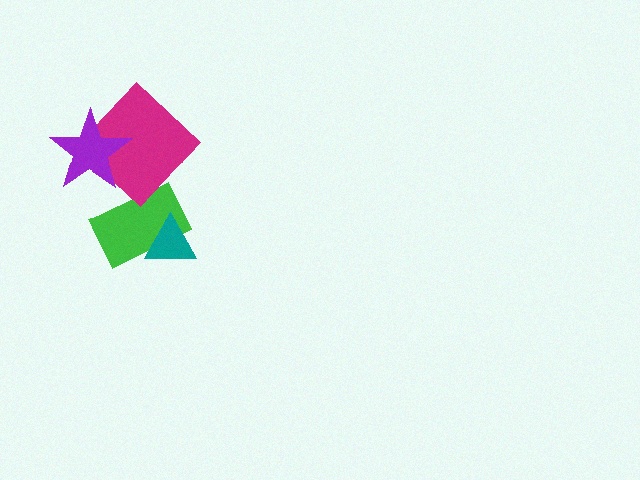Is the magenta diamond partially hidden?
Yes, it is partially covered by another shape.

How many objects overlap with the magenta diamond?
1 object overlaps with the magenta diamond.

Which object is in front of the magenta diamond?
The purple star is in front of the magenta diamond.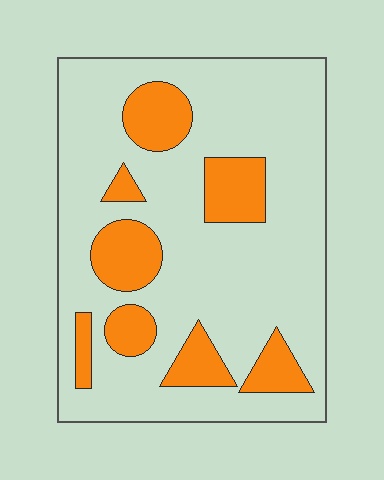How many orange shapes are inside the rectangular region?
8.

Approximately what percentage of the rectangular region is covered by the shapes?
Approximately 20%.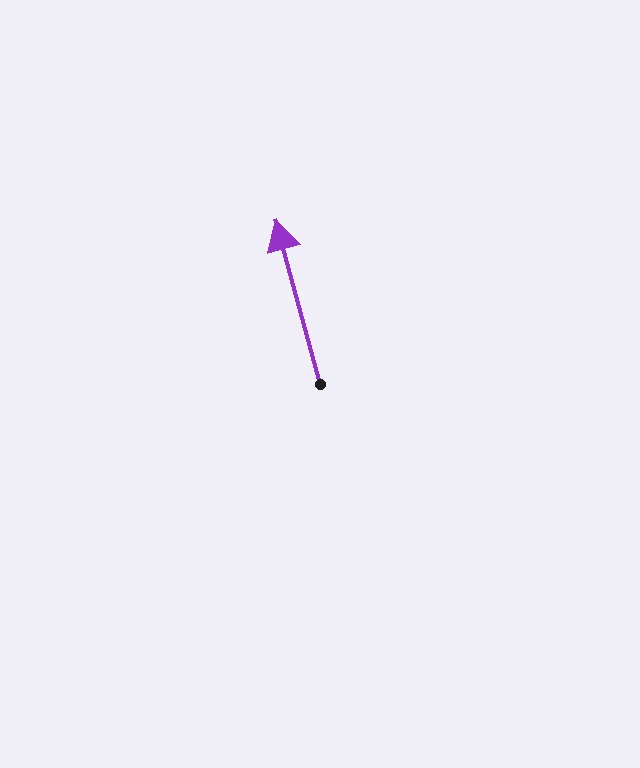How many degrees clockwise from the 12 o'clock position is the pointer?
Approximately 345 degrees.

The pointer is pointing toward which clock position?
Roughly 12 o'clock.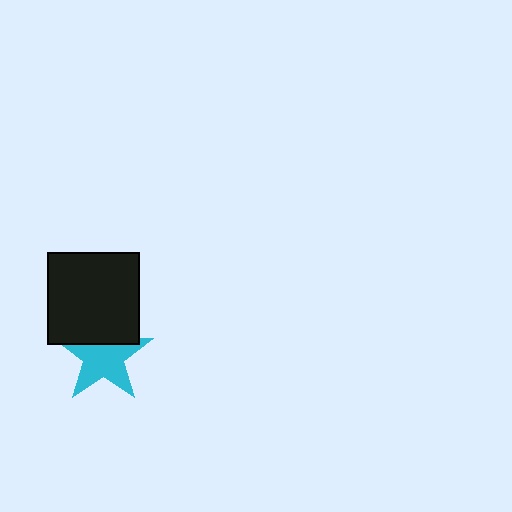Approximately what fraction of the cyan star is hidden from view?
Roughly 33% of the cyan star is hidden behind the black square.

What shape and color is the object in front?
The object in front is a black square.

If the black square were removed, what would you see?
You would see the complete cyan star.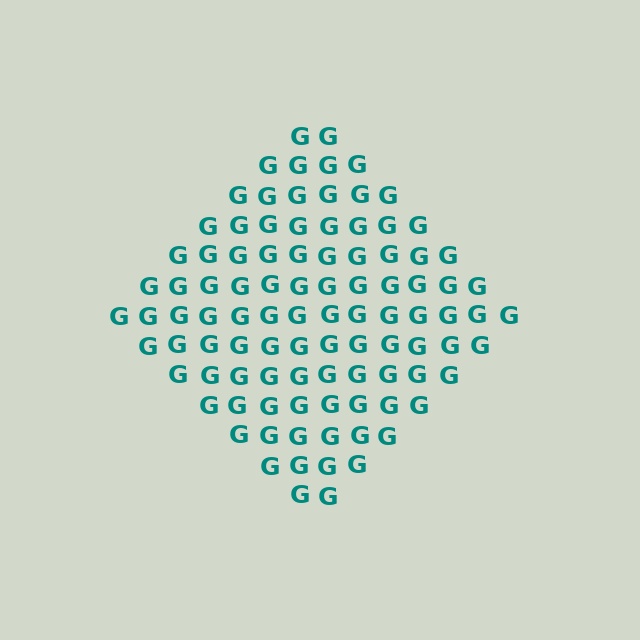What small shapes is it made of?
It is made of small letter G's.